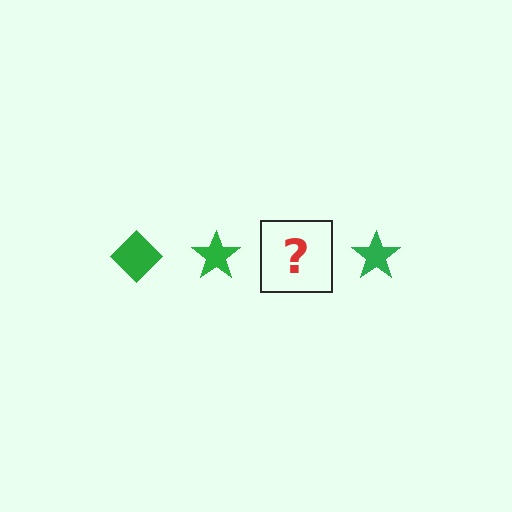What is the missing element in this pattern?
The missing element is a green diamond.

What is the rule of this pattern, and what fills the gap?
The rule is that the pattern cycles through diamond, star shapes in green. The gap should be filled with a green diamond.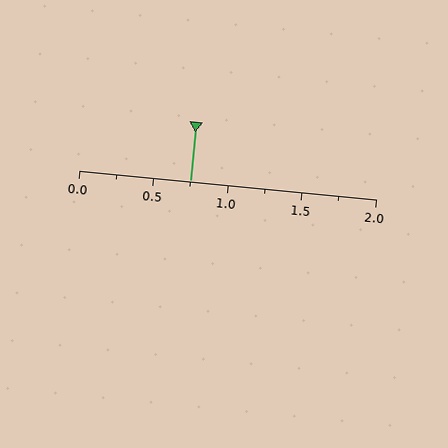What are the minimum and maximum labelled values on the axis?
The axis runs from 0.0 to 2.0.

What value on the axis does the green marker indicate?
The marker indicates approximately 0.75.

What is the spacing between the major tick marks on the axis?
The major ticks are spaced 0.5 apart.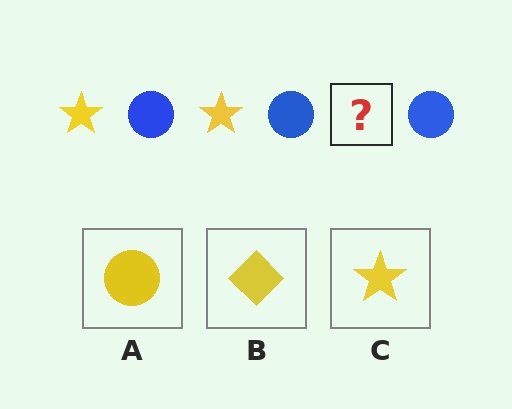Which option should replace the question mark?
Option C.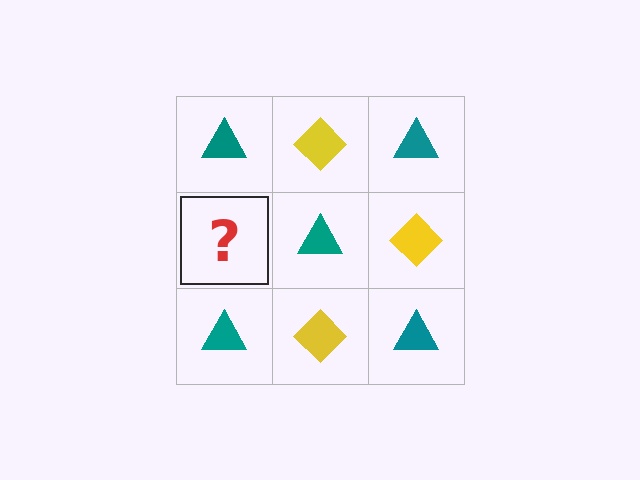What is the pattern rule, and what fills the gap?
The rule is that it alternates teal triangle and yellow diamond in a checkerboard pattern. The gap should be filled with a yellow diamond.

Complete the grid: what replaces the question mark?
The question mark should be replaced with a yellow diamond.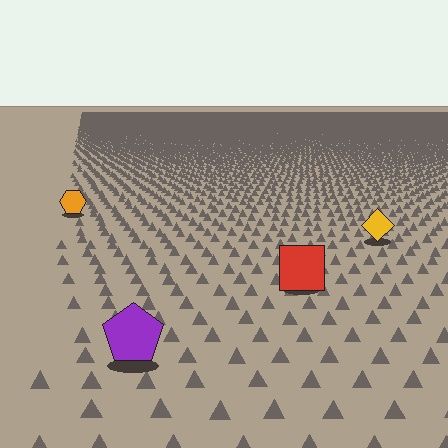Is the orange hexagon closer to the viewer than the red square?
No. The red square is closer — you can tell from the texture gradient: the ground texture is coarser near it.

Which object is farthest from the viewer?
The orange hexagon is farthest from the viewer. It appears smaller and the ground texture around it is denser.